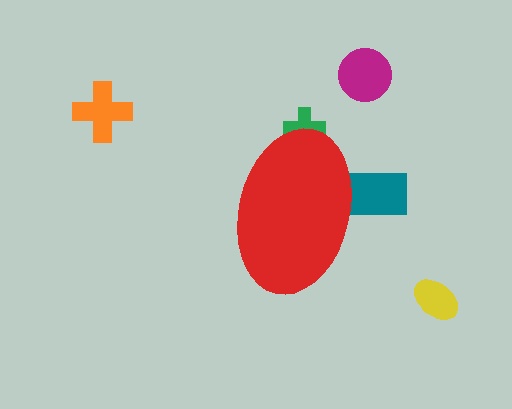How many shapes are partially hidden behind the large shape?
2 shapes are partially hidden.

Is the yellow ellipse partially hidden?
No, the yellow ellipse is fully visible.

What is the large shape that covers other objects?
A red ellipse.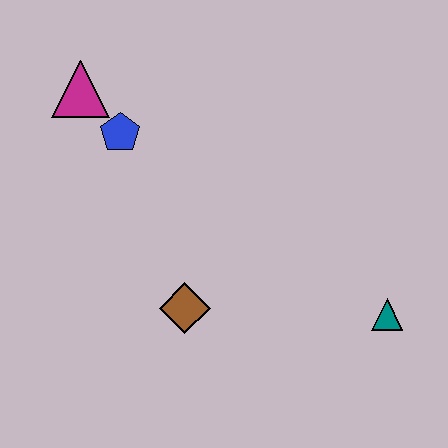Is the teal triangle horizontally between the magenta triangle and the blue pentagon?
No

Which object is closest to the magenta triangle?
The blue pentagon is closest to the magenta triangle.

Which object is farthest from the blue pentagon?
The teal triangle is farthest from the blue pentagon.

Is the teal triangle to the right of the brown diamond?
Yes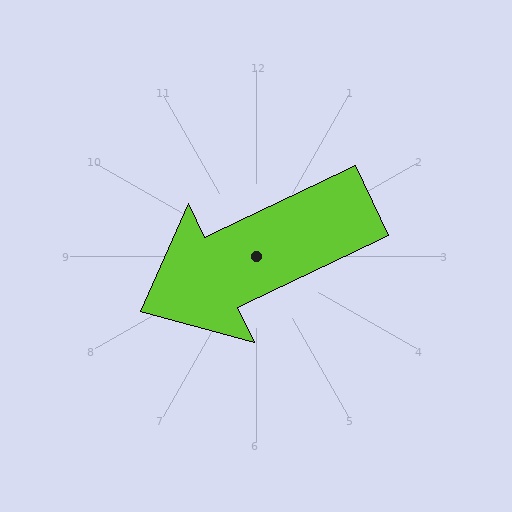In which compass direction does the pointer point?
Southwest.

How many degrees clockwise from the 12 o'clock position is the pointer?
Approximately 244 degrees.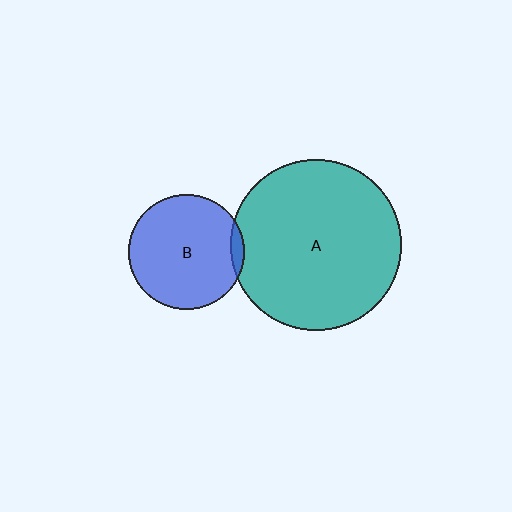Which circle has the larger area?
Circle A (teal).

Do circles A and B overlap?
Yes.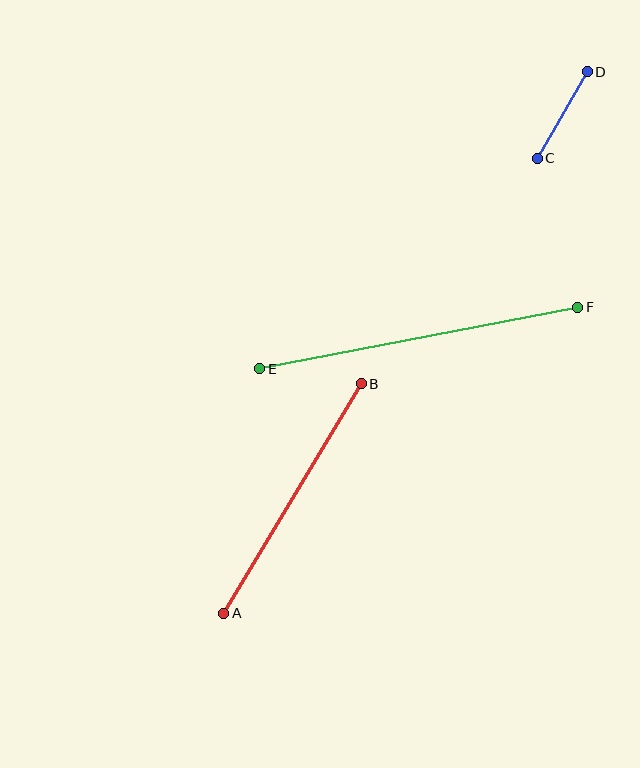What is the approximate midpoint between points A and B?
The midpoint is at approximately (293, 499) pixels.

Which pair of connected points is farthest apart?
Points E and F are farthest apart.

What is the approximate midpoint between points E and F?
The midpoint is at approximately (419, 338) pixels.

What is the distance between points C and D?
The distance is approximately 100 pixels.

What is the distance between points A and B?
The distance is approximately 267 pixels.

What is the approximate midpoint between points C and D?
The midpoint is at approximately (562, 115) pixels.